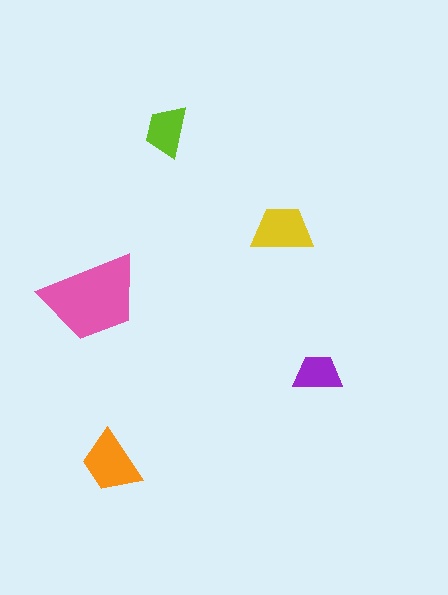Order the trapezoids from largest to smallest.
the pink one, the orange one, the yellow one, the lime one, the purple one.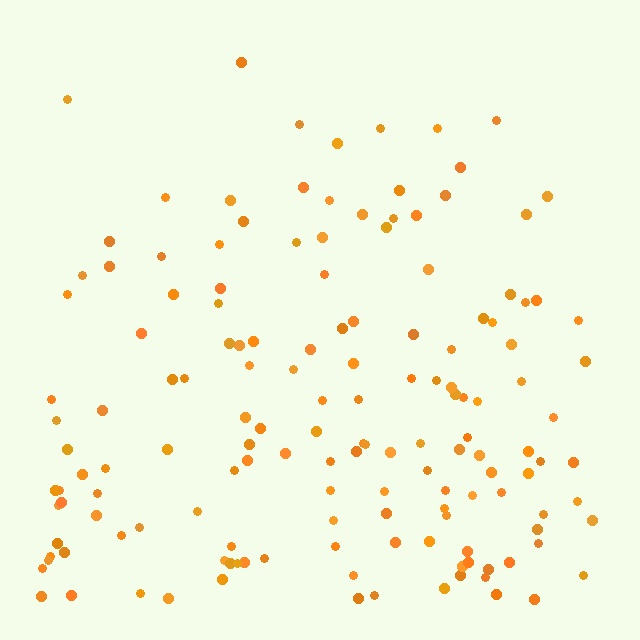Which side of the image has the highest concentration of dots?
The bottom.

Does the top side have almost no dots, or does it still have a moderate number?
Still a moderate number, just noticeably fewer than the bottom.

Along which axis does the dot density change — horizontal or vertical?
Vertical.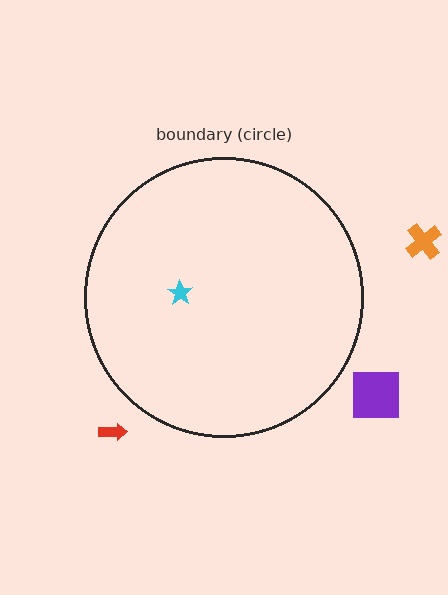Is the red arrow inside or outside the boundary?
Outside.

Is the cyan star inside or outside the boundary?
Inside.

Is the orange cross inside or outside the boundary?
Outside.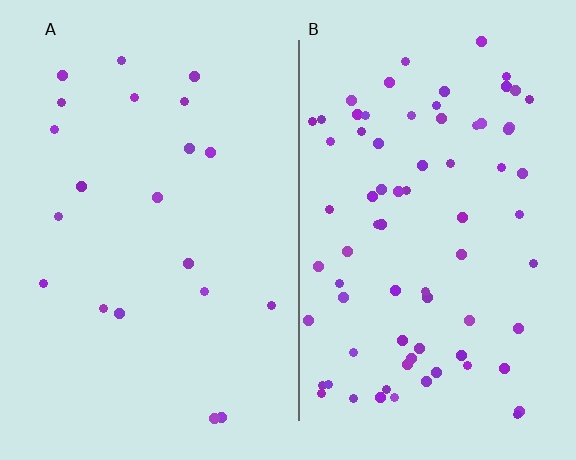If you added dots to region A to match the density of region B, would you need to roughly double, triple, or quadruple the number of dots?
Approximately quadruple.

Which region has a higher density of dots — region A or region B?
B (the right).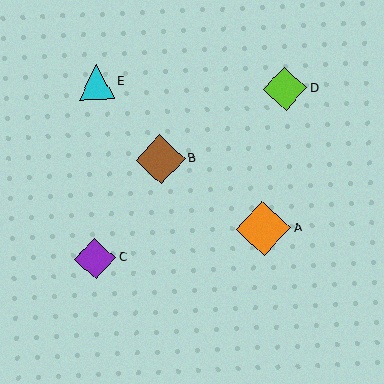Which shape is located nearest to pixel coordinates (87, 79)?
The cyan triangle (labeled E) at (96, 82) is nearest to that location.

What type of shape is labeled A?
Shape A is an orange diamond.